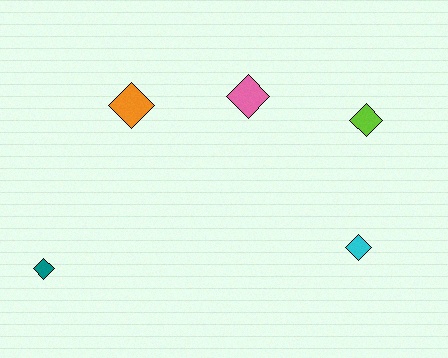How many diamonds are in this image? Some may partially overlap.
There are 5 diamonds.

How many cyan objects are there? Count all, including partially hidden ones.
There is 1 cyan object.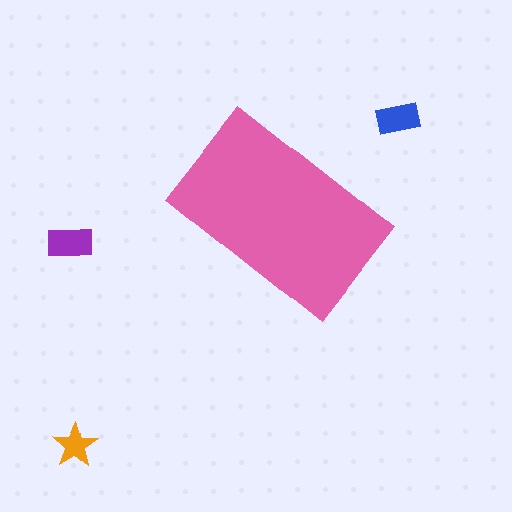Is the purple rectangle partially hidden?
No, the purple rectangle is fully visible.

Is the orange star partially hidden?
No, the orange star is fully visible.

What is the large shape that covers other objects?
A pink rectangle.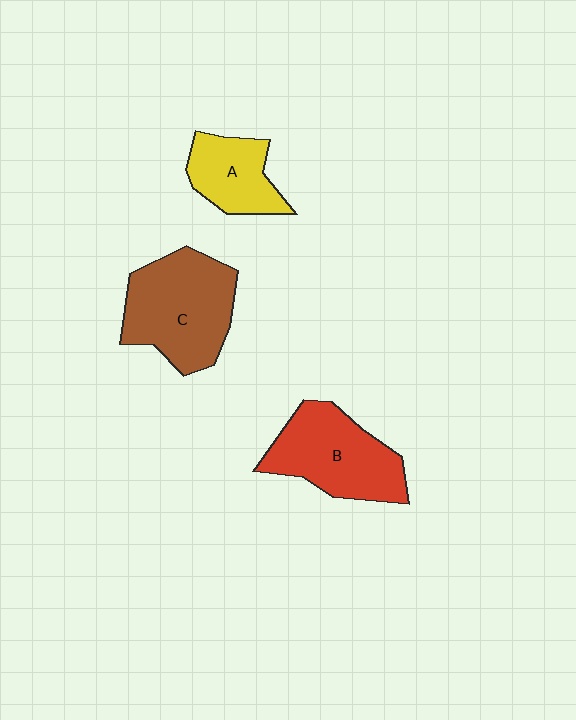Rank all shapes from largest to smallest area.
From largest to smallest: C (brown), B (red), A (yellow).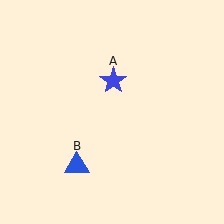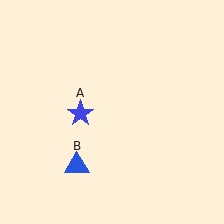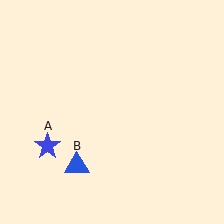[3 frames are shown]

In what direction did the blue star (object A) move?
The blue star (object A) moved down and to the left.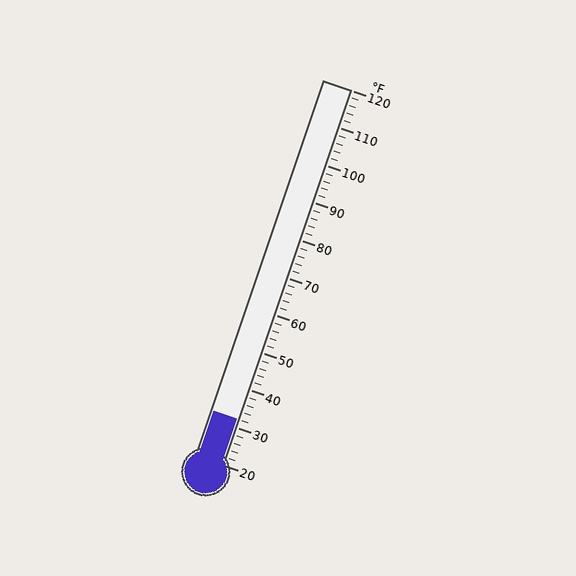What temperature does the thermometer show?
The thermometer shows approximately 32°F.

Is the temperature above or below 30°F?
The temperature is above 30°F.